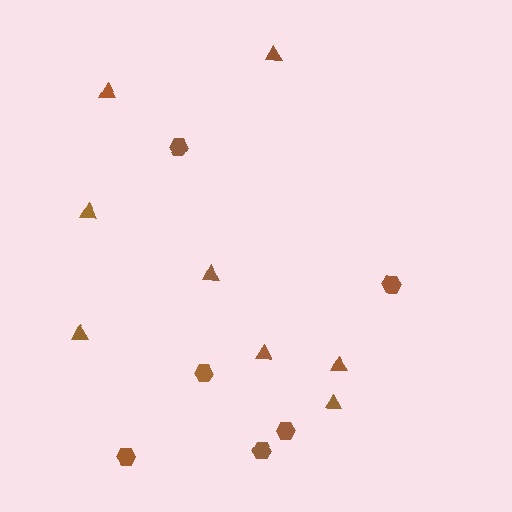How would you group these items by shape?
There are 2 groups: one group of hexagons (6) and one group of triangles (8).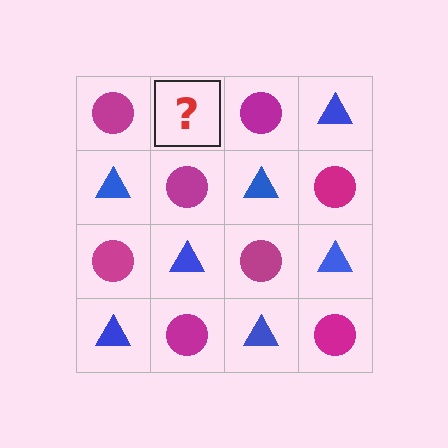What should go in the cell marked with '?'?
The missing cell should contain a blue triangle.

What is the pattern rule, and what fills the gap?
The rule is that it alternates magenta circle and blue triangle in a checkerboard pattern. The gap should be filled with a blue triangle.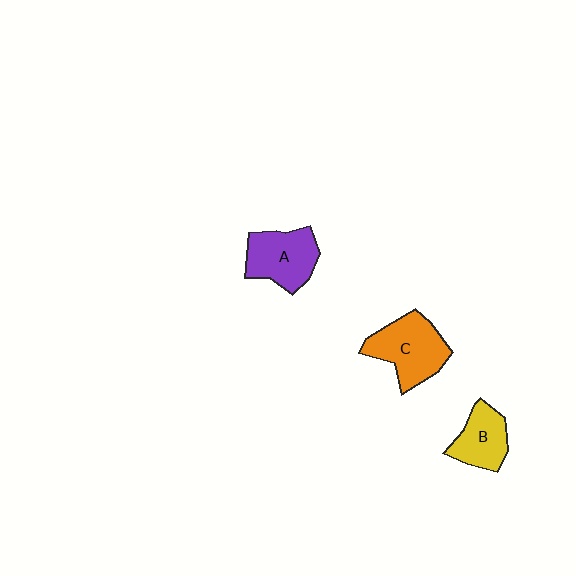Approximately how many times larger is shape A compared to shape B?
Approximately 1.3 times.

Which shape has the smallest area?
Shape B (yellow).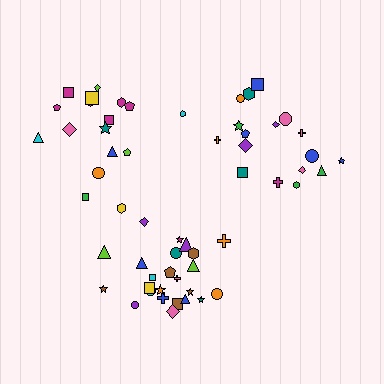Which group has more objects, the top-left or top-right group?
The top-right group.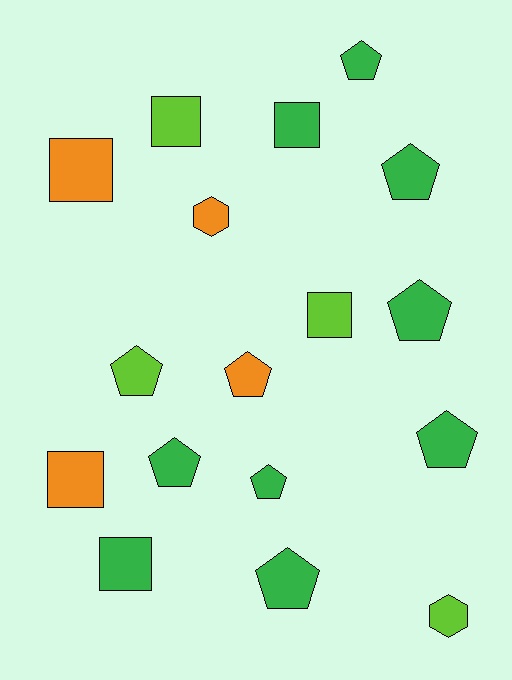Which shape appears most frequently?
Pentagon, with 9 objects.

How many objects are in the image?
There are 17 objects.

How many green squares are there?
There are 2 green squares.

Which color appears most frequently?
Green, with 9 objects.